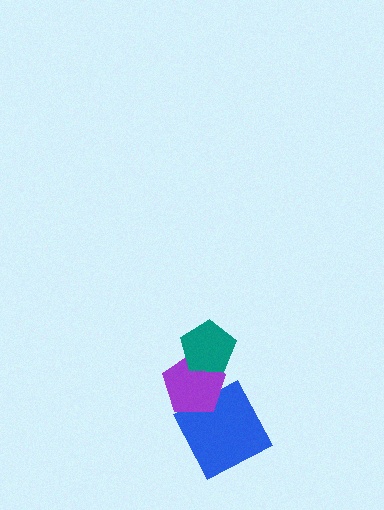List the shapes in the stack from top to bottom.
From top to bottom: the teal pentagon, the purple pentagon, the blue square.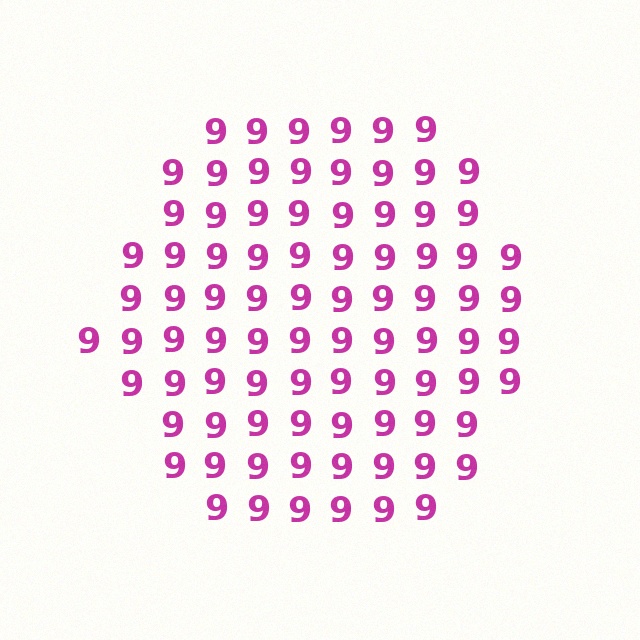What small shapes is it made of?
It is made of small digit 9's.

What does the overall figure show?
The overall figure shows a hexagon.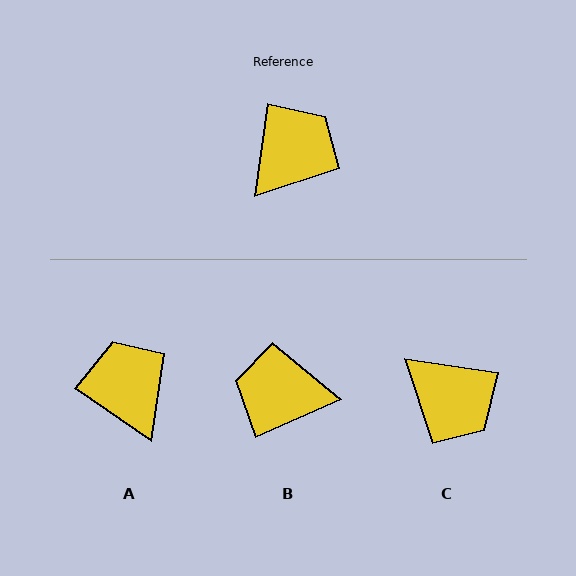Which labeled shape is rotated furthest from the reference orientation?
B, about 121 degrees away.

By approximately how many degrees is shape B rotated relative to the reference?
Approximately 121 degrees counter-clockwise.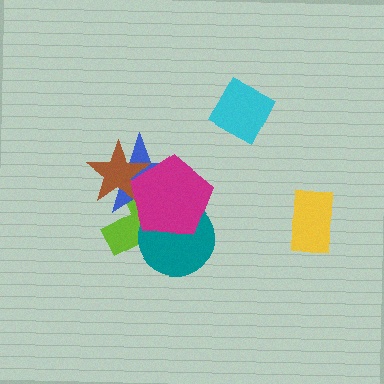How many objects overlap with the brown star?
3 objects overlap with the brown star.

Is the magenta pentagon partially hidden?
No, no other shape covers it.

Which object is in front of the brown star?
The magenta pentagon is in front of the brown star.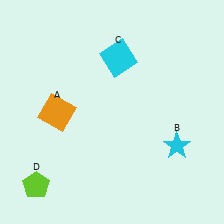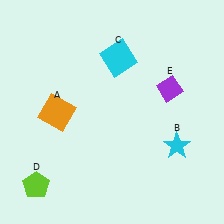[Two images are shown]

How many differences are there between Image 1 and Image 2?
There is 1 difference between the two images.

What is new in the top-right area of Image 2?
A purple diamond (E) was added in the top-right area of Image 2.